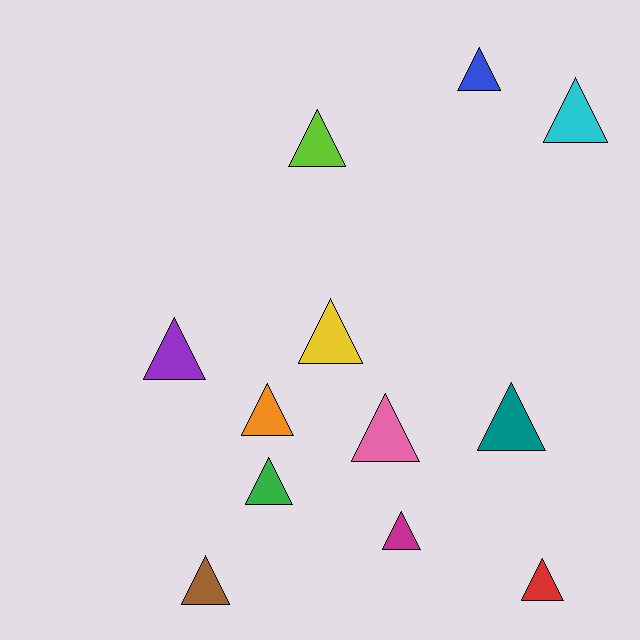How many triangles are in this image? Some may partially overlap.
There are 12 triangles.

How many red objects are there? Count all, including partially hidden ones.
There is 1 red object.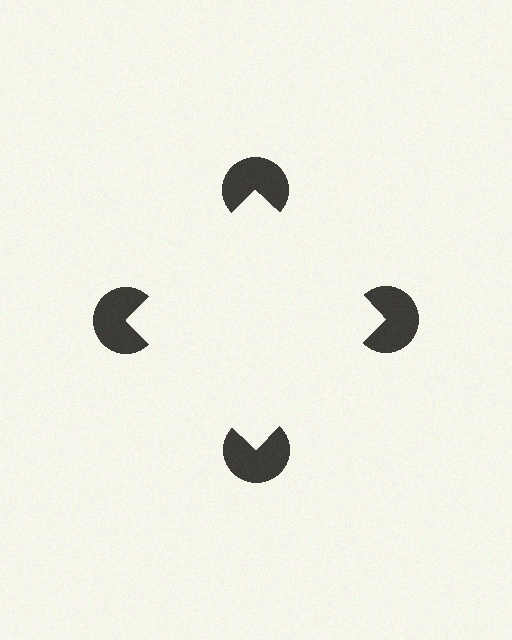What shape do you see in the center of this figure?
An illusory square — its edges are inferred from the aligned wedge cuts in the pac-man discs, not physically drawn.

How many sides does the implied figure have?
4 sides.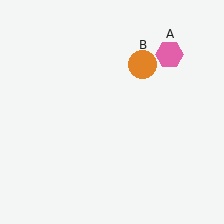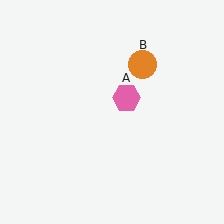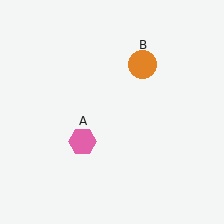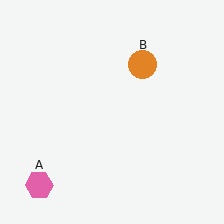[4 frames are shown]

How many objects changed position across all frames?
1 object changed position: pink hexagon (object A).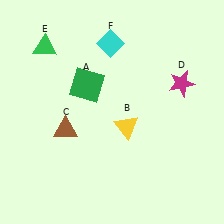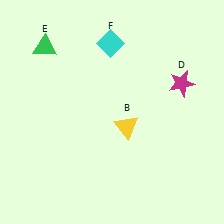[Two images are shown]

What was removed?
The green square (A), the brown triangle (C) were removed in Image 2.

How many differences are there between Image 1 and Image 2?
There are 2 differences between the two images.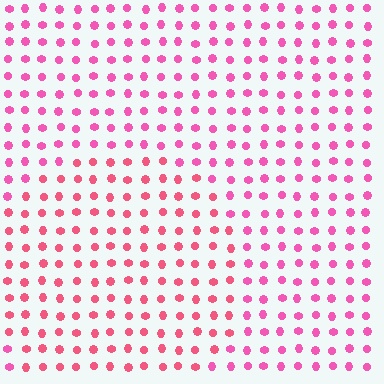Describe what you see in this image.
The image is filled with small pink elements in a uniform arrangement. A circle-shaped region is visible where the elements are tinted to a slightly different hue, forming a subtle color boundary.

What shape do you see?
I see a circle.